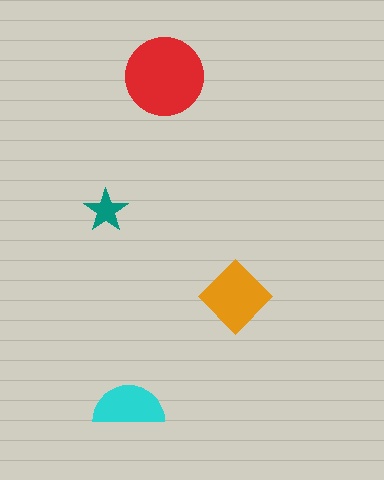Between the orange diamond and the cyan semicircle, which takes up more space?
The orange diamond.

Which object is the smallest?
The teal star.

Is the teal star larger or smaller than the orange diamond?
Smaller.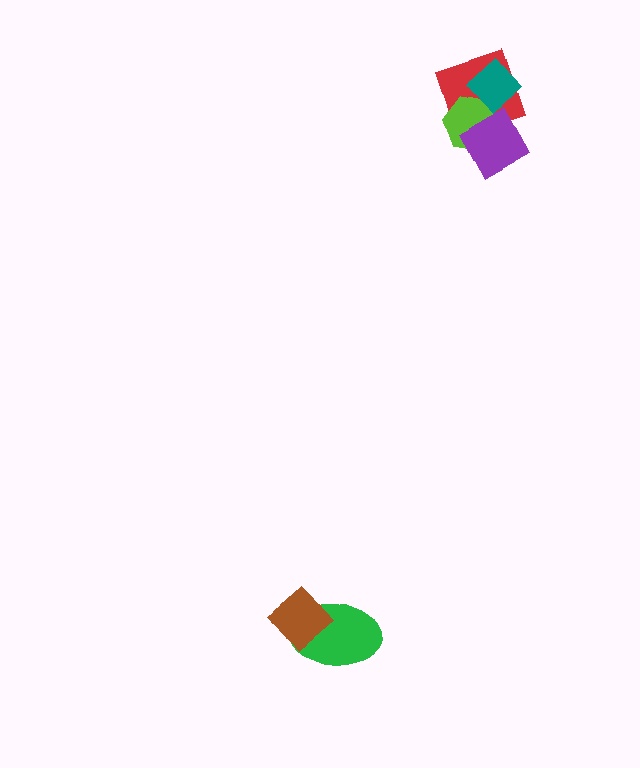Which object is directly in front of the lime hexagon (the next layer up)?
The purple square is directly in front of the lime hexagon.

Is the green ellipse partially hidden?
Yes, it is partially covered by another shape.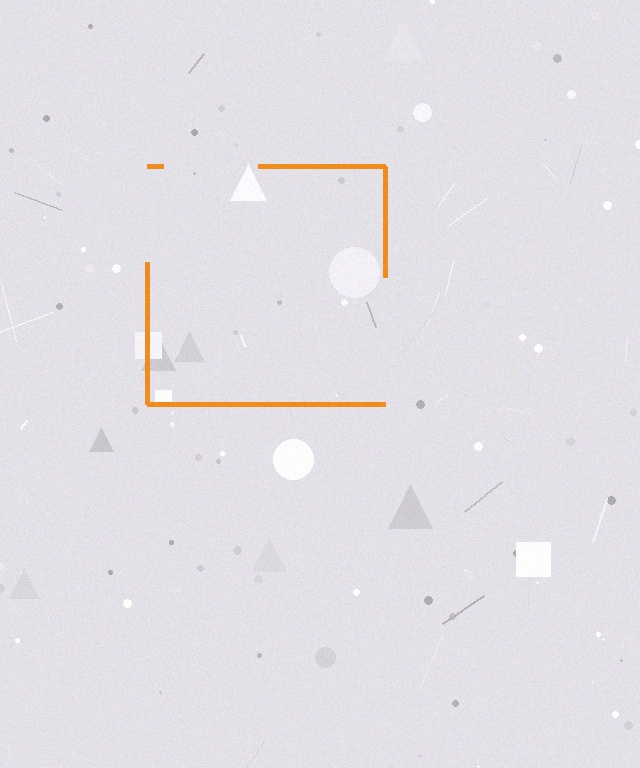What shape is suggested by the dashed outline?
The dashed outline suggests a square.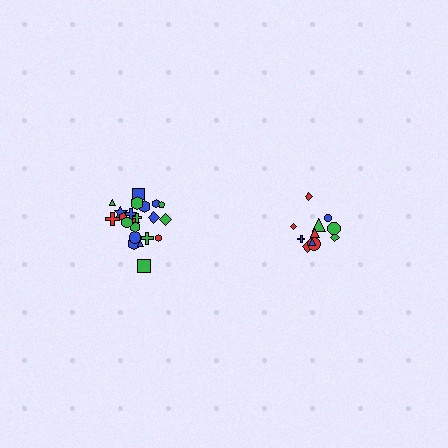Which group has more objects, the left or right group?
The left group.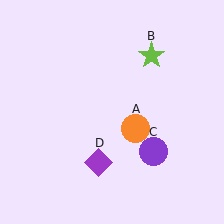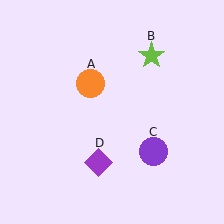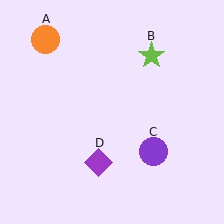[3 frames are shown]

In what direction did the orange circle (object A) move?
The orange circle (object A) moved up and to the left.